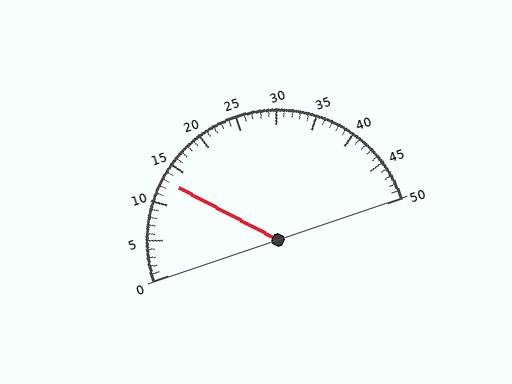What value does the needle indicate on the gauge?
The needle indicates approximately 13.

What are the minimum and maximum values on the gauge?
The gauge ranges from 0 to 50.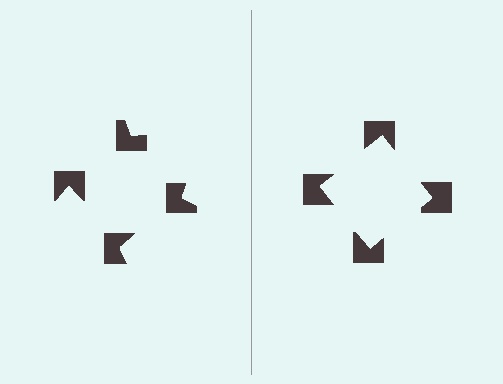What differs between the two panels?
The notched squares are positioned identically on both sides; only the wedge orientations differ. On the right they align to a square; on the left they are misaligned.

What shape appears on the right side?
An illusory square.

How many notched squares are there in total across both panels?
8 — 4 on each side.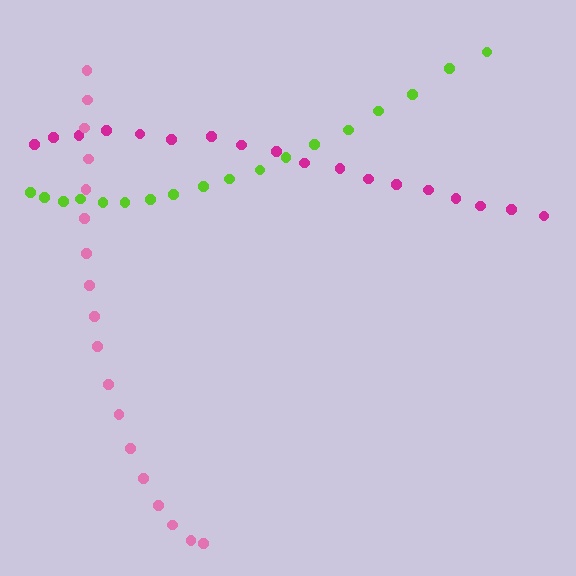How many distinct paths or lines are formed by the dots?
There are 3 distinct paths.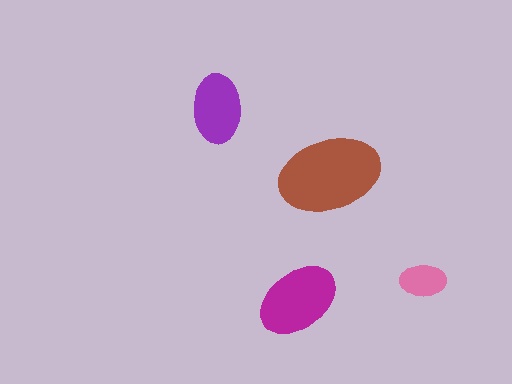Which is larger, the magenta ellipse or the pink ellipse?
The magenta one.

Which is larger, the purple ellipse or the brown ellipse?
The brown one.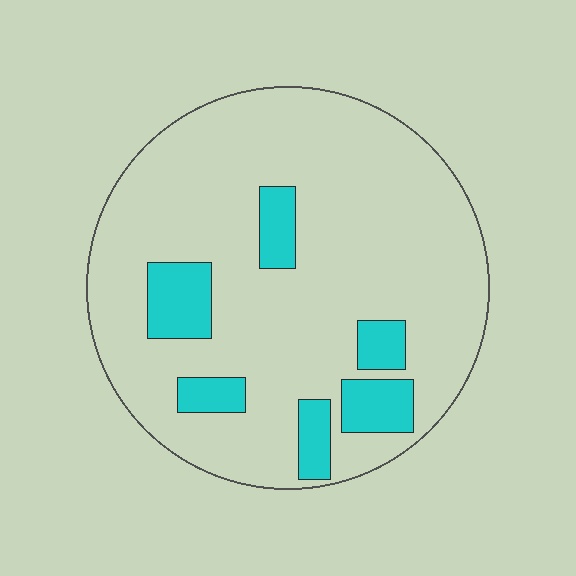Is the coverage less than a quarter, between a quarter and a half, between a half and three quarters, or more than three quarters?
Less than a quarter.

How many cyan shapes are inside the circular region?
6.